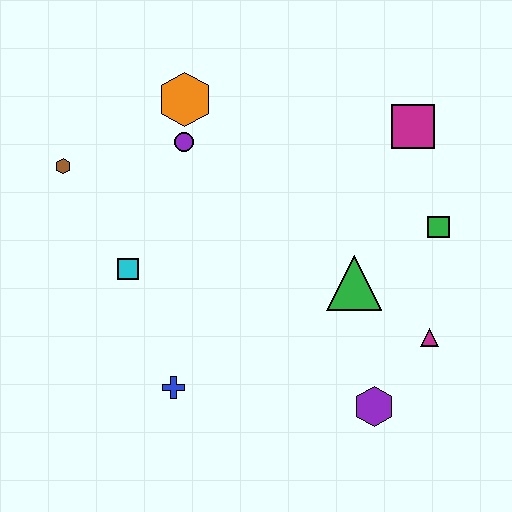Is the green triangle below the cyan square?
Yes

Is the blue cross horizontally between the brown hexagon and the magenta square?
Yes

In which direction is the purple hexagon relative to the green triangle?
The purple hexagon is below the green triangle.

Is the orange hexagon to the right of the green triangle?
No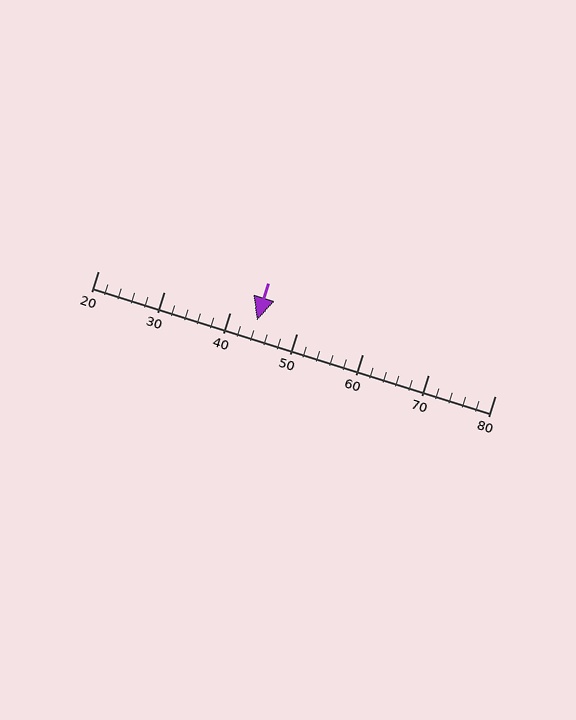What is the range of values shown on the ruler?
The ruler shows values from 20 to 80.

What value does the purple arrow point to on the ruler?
The purple arrow points to approximately 44.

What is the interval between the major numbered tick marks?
The major tick marks are spaced 10 units apart.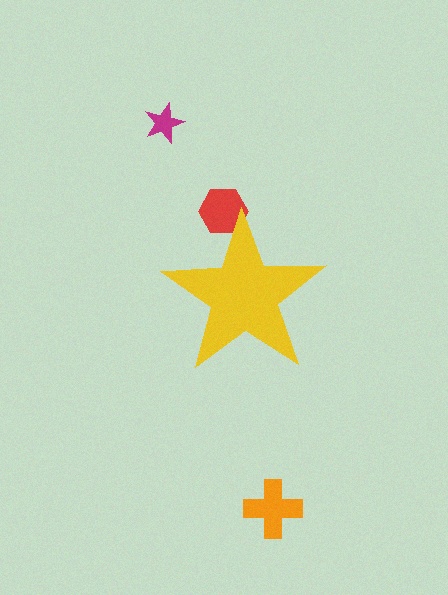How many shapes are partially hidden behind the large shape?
1 shape is partially hidden.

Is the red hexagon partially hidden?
Yes, the red hexagon is partially hidden behind the yellow star.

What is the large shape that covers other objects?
A yellow star.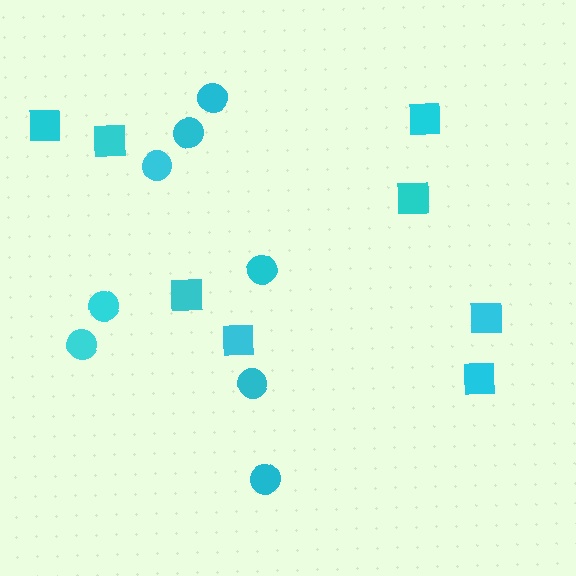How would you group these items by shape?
There are 2 groups: one group of squares (8) and one group of circles (8).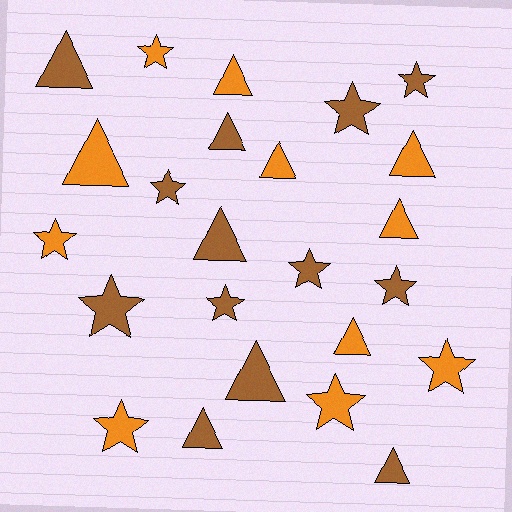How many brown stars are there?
There are 7 brown stars.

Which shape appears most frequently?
Triangle, with 12 objects.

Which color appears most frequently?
Brown, with 13 objects.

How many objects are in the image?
There are 24 objects.